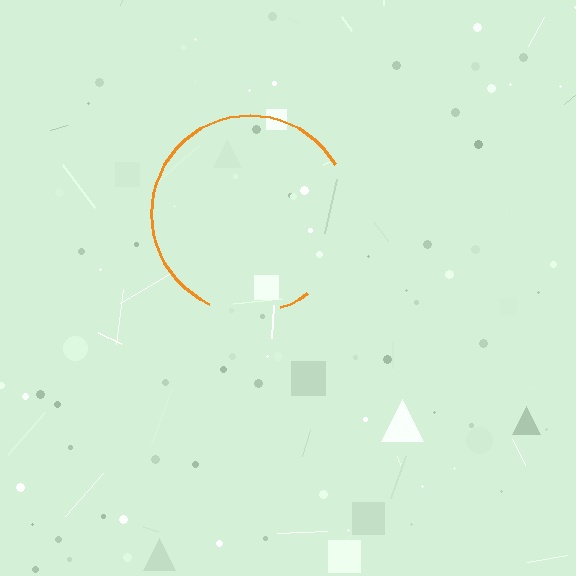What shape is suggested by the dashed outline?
The dashed outline suggests a circle.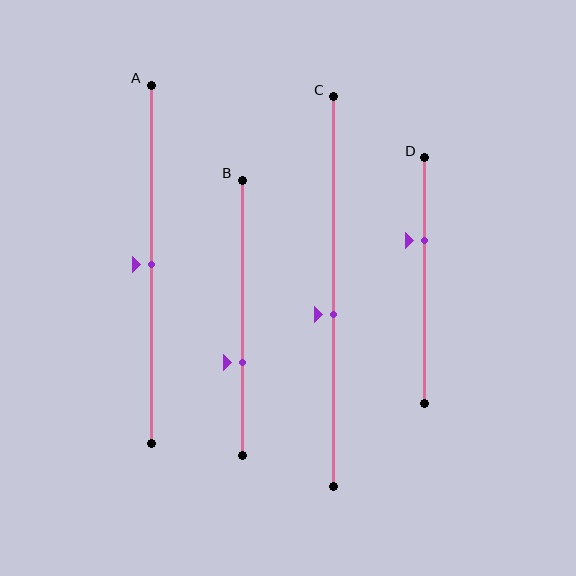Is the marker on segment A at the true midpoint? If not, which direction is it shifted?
Yes, the marker on segment A is at the true midpoint.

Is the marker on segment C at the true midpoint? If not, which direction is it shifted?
No, the marker on segment C is shifted downward by about 6% of the segment length.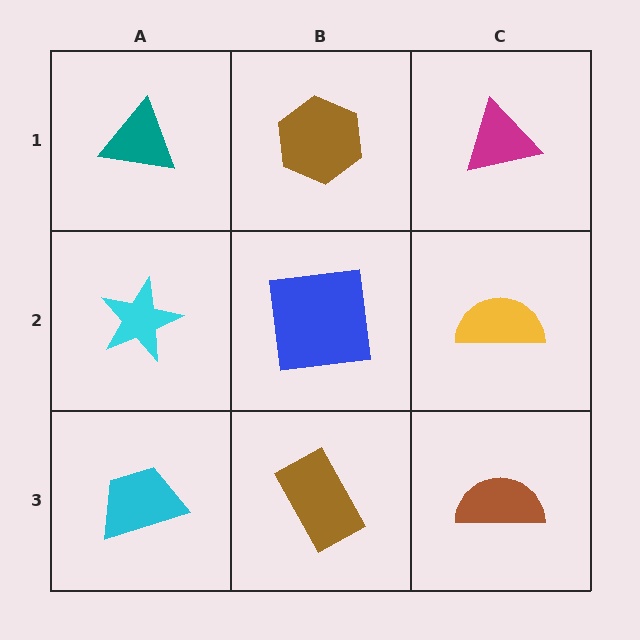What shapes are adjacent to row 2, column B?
A brown hexagon (row 1, column B), a brown rectangle (row 3, column B), a cyan star (row 2, column A), a yellow semicircle (row 2, column C).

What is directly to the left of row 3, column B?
A cyan trapezoid.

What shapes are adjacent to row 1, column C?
A yellow semicircle (row 2, column C), a brown hexagon (row 1, column B).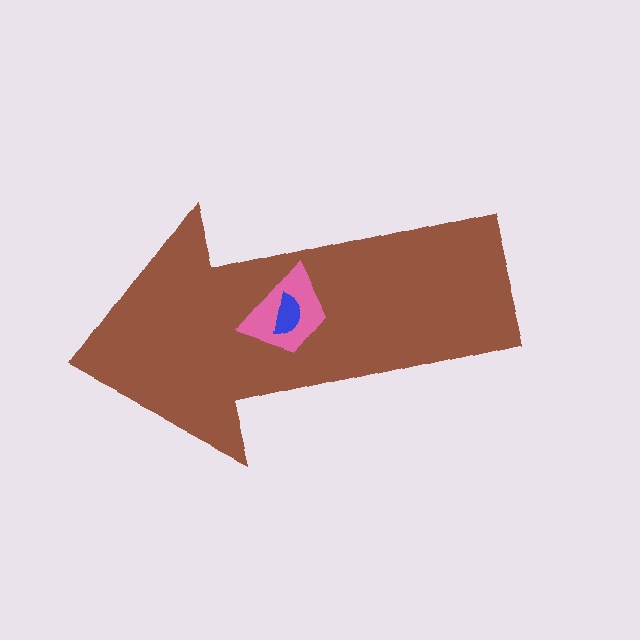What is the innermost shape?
The blue semicircle.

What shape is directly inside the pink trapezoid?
The blue semicircle.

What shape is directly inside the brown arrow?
The pink trapezoid.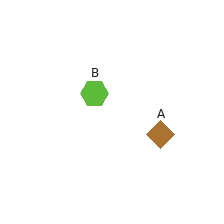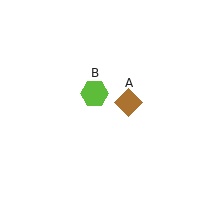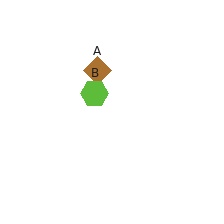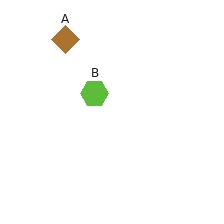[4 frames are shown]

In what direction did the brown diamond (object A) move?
The brown diamond (object A) moved up and to the left.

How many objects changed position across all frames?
1 object changed position: brown diamond (object A).